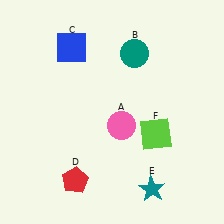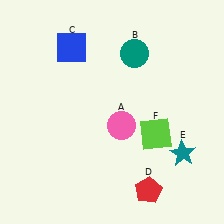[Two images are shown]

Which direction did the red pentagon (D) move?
The red pentagon (D) moved right.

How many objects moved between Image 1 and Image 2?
2 objects moved between the two images.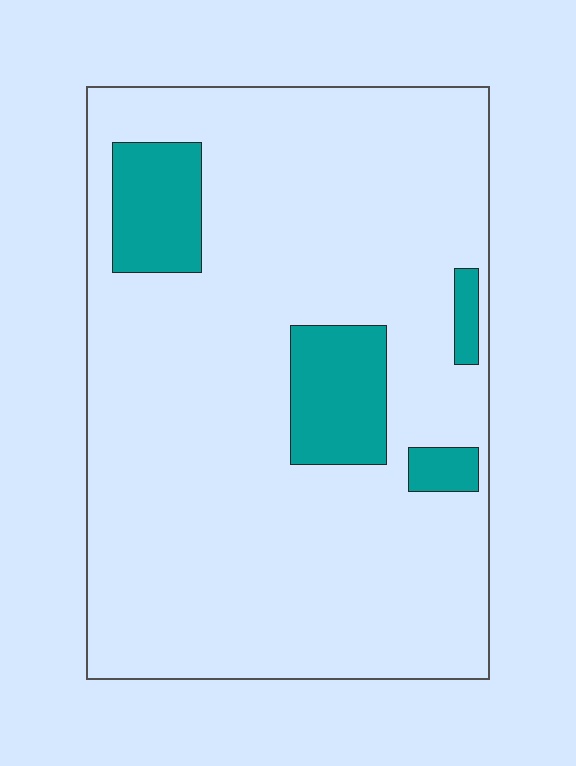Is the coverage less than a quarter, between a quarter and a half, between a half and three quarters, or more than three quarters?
Less than a quarter.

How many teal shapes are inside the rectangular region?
4.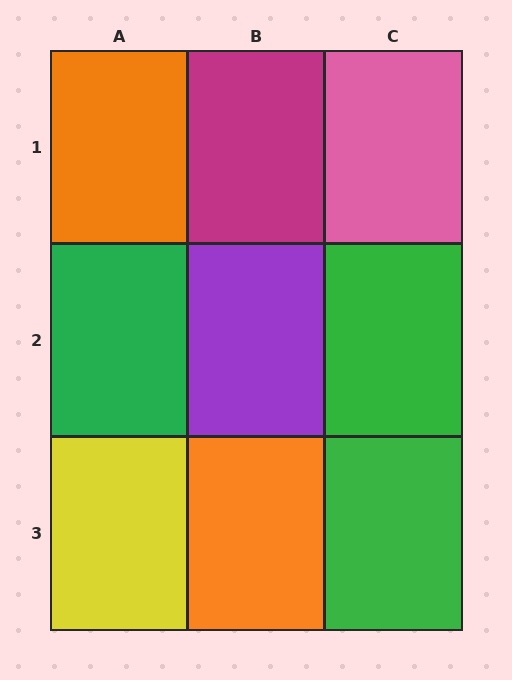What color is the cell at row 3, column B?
Orange.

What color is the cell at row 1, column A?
Orange.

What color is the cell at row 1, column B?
Magenta.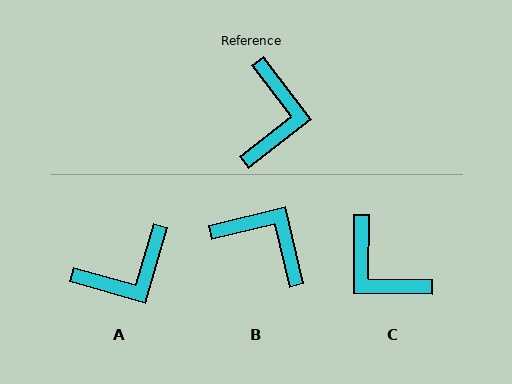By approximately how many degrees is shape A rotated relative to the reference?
Approximately 54 degrees clockwise.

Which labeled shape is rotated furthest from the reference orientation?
C, about 128 degrees away.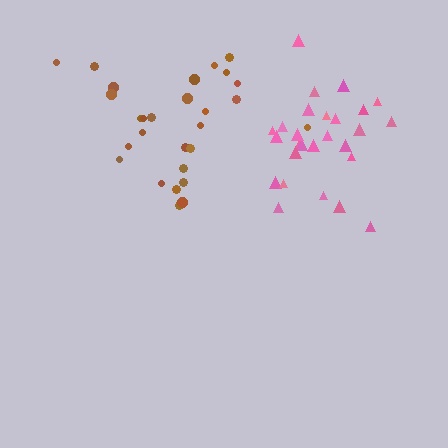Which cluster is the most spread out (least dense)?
Brown.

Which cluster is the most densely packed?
Pink.